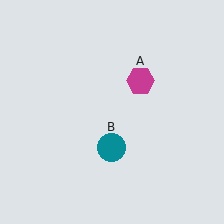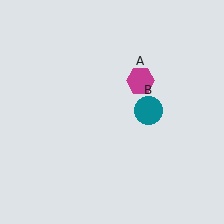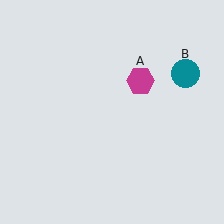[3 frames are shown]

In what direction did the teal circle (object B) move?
The teal circle (object B) moved up and to the right.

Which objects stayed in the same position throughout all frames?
Magenta hexagon (object A) remained stationary.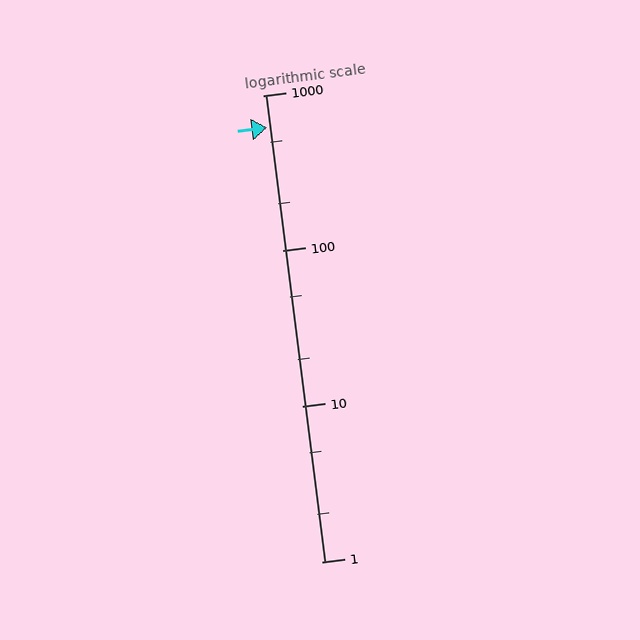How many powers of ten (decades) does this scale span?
The scale spans 3 decades, from 1 to 1000.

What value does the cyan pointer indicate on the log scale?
The pointer indicates approximately 620.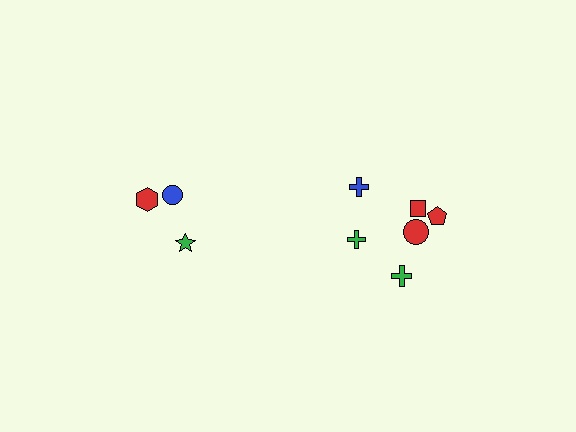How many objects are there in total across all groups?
There are 9 objects.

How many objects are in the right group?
There are 6 objects.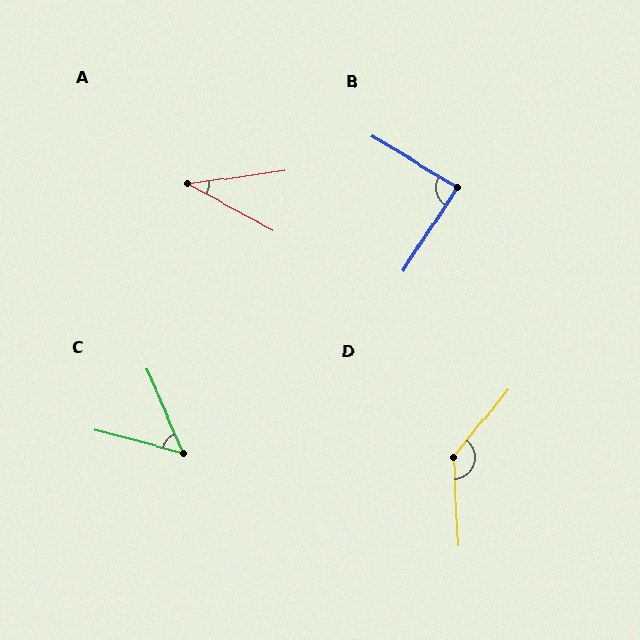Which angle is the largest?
D, at approximately 138 degrees.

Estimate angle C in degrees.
Approximately 52 degrees.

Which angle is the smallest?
A, at approximately 37 degrees.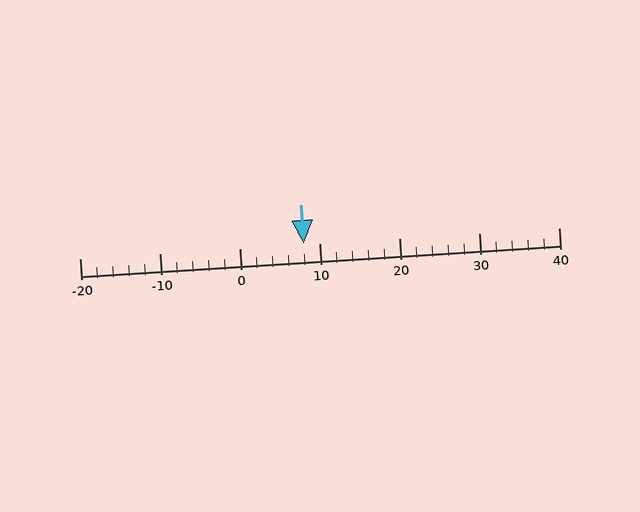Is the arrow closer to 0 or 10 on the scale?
The arrow is closer to 10.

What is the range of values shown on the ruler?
The ruler shows values from -20 to 40.